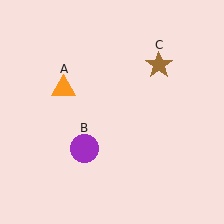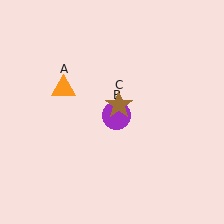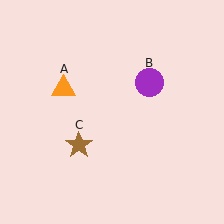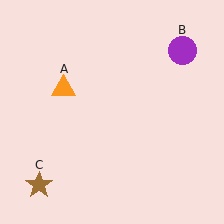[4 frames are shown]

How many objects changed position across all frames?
2 objects changed position: purple circle (object B), brown star (object C).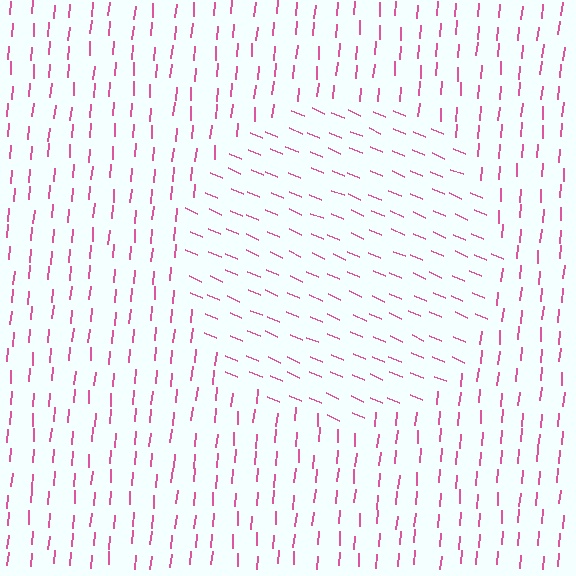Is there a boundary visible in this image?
Yes, there is a texture boundary formed by a change in line orientation.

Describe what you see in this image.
The image is filled with small pink line segments. A circle region in the image has lines oriented differently from the surrounding lines, creating a visible texture boundary.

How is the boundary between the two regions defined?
The boundary is defined purely by a change in line orientation (approximately 71 degrees difference). All lines are the same color and thickness.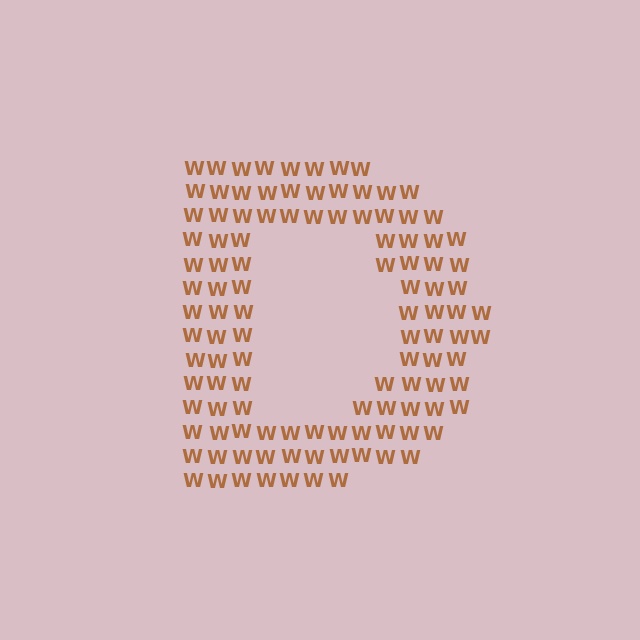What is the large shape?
The large shape is the letter D.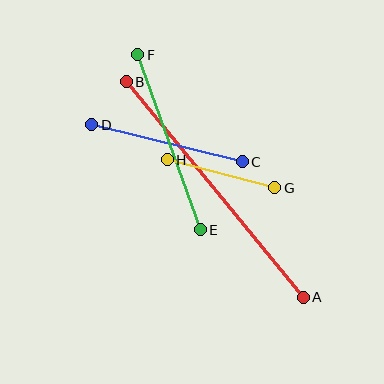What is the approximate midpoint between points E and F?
The midpoint is at approximately (169, 142) pixels.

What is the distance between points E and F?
The distance is approximately 186 pixels.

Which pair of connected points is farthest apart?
Points A and B are farthest apart.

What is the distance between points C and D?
The distance is approximately 155 pixels.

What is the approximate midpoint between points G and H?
The midpoint is at approximately (221, 174) pixels.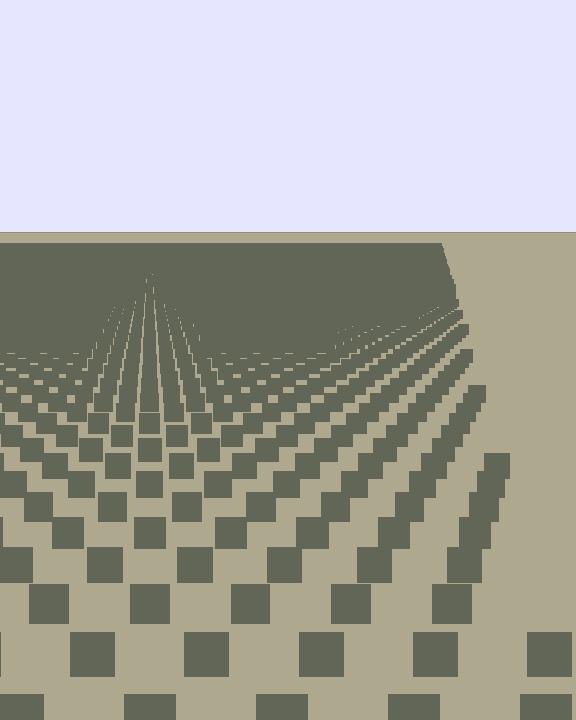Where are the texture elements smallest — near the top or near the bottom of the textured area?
Near the top.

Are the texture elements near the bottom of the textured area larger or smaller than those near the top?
Larger. Near the bottom, elements are closer to the viewer and appear at a bigger on-screen size.